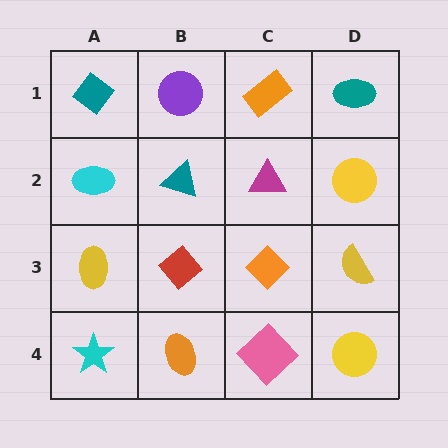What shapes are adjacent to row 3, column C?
A magenta triangle (row 2, column C), a pink diamond (row 4, column C), a red diamond (row 3, column B), a yellow semicircle (row 3, column D).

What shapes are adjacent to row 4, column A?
A yellow ellipse (row 3, column A), an orange ellipse (row 4, column B).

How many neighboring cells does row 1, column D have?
2.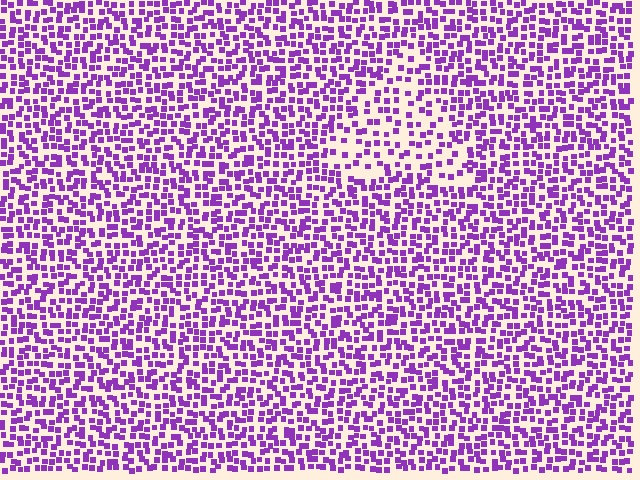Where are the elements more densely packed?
The elements are more densely packed outside the triangle boundary.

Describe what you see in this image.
The image contains small purple elements arranged at two different densities. A triangle-shaped region is visible where the elements are less densely packed than the surrounding area.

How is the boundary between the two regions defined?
The boundary is defined by a change in element density (approximately 1.8x ratio). All elements are the same color, size, and shape.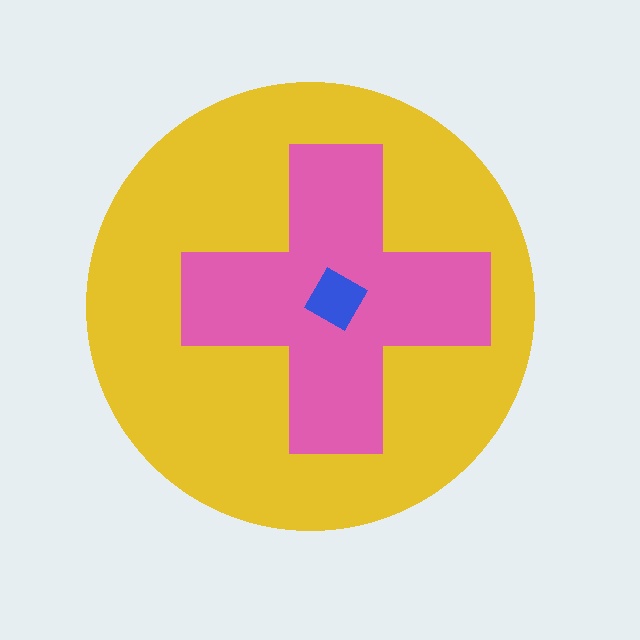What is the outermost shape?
The yellow circle.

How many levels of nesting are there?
3.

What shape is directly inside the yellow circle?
The pink cross.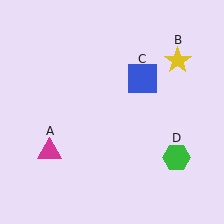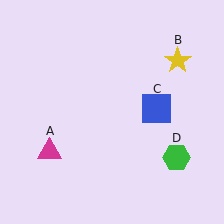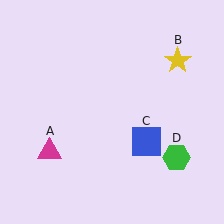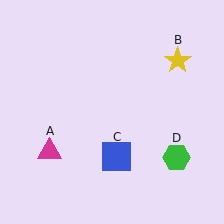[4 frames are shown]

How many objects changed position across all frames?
1 object changed position: blue square (object C).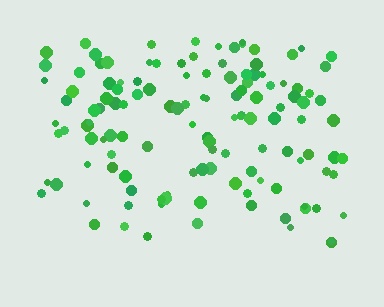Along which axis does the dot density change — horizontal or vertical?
Vertical.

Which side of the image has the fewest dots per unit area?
The bottom.